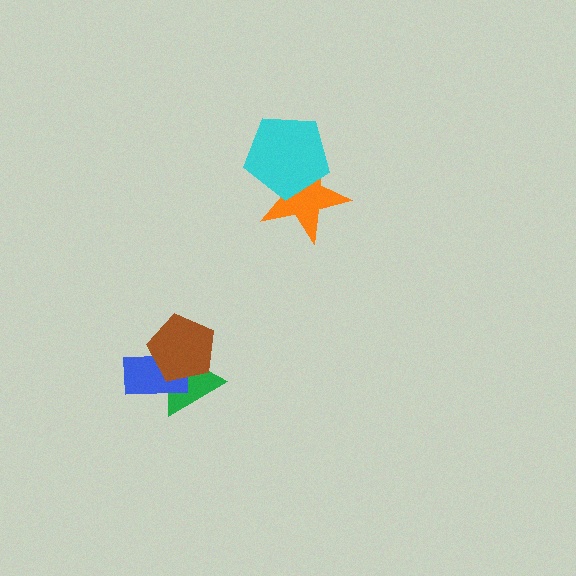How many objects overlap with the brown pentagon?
2 objects overlap with the brown pentagon.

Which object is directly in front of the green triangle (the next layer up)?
The blue rectangle is directly in front of the green triangle.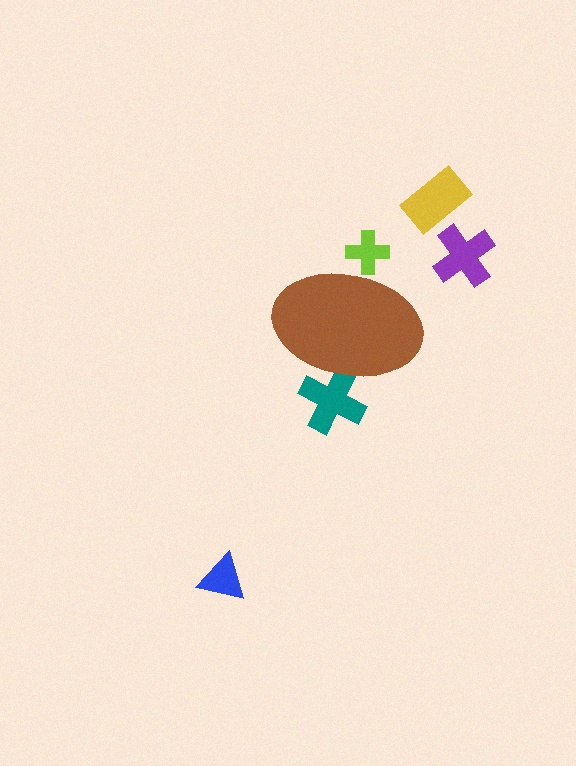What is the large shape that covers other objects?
A brown ellipse.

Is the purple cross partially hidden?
No, the purple cross is fully visible.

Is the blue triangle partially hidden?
No, the blue triangle is fully visible.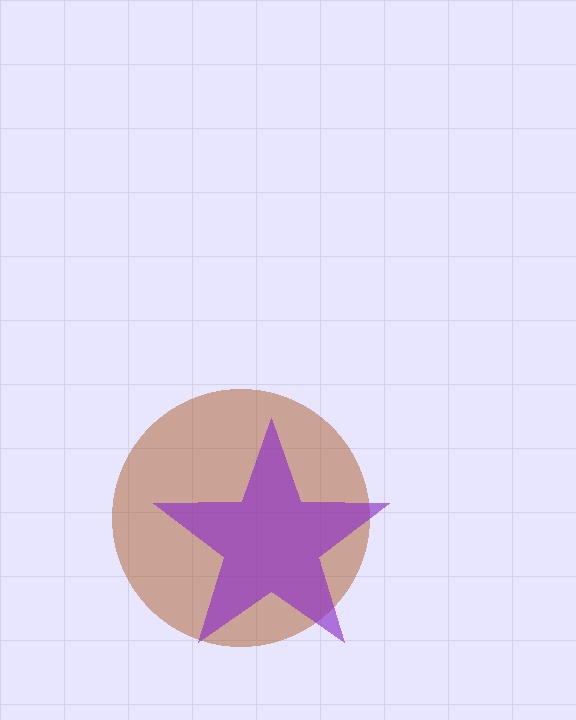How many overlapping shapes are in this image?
There are 2 overlapping shapes in the image.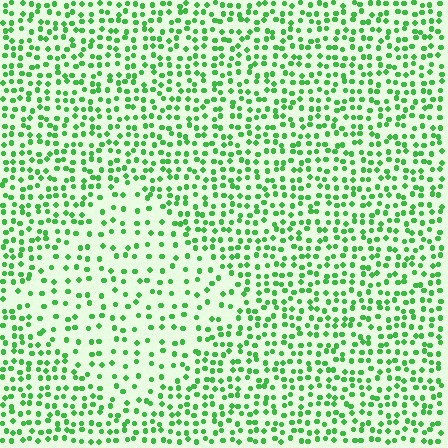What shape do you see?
I see a diamond.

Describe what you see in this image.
The image contains small green elements arranged at two different densities. A diamond-shaped region is visible where the elements are less densely packed than the surrounding area.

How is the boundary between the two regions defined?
The boundary is defined by a change in element density (approximately 1.9x ratio). All elements are the same color, size, and shape.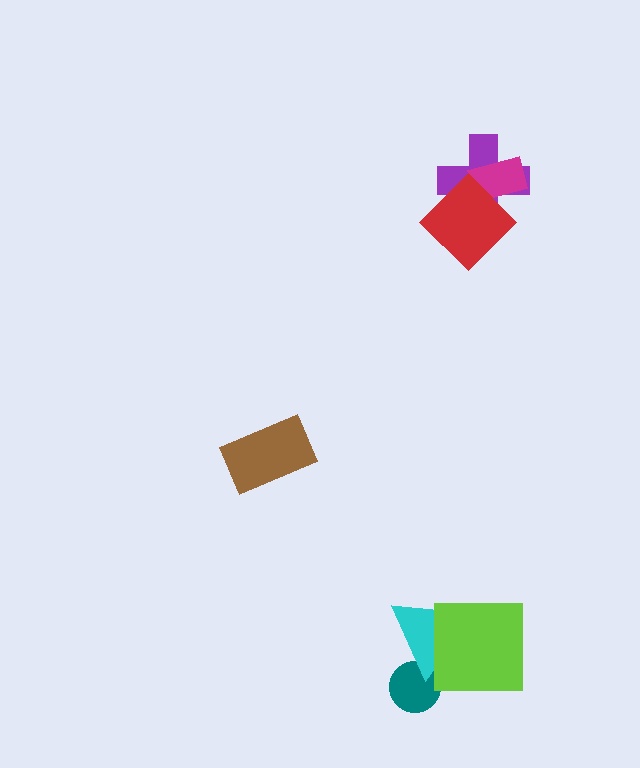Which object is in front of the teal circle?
The cyan triangle is in front of the teal circle.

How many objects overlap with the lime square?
1 object overlaps with the lime square.